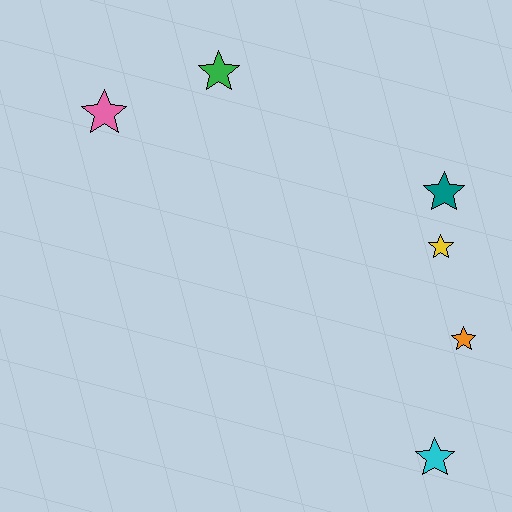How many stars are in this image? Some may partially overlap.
There are 6 stars.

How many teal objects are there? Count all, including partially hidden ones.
There is 1 teal object.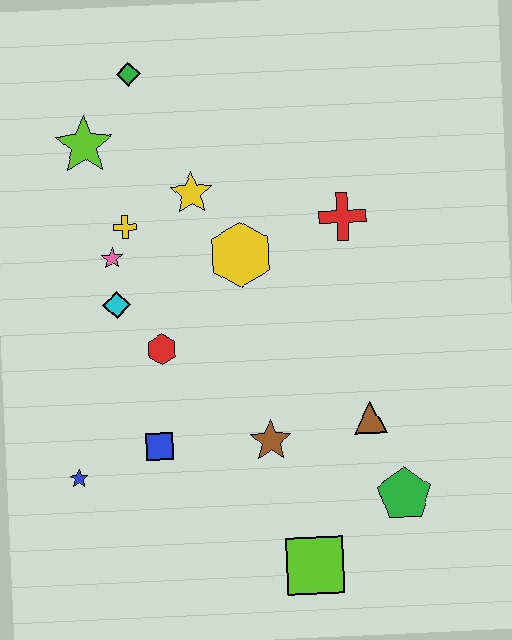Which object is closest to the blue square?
The blue star is closest to the blue square.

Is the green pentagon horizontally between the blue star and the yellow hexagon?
No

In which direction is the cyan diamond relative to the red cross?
The cyan diamond is to the left of the red cross.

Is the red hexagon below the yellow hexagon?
Yes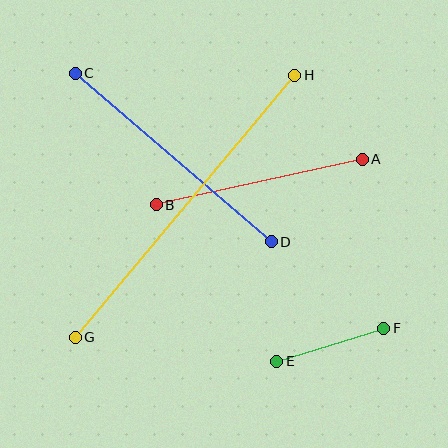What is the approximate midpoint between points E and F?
The midpoint is at approximately (330, 345) pixels.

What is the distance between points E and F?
The distance is approximately 112 pixels.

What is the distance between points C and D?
The distance is approximately 259 pixels.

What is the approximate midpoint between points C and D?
The midpoint is at approximately (173, 157) pixels.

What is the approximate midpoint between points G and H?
The midpoint is at approximately (185, 206) pixels.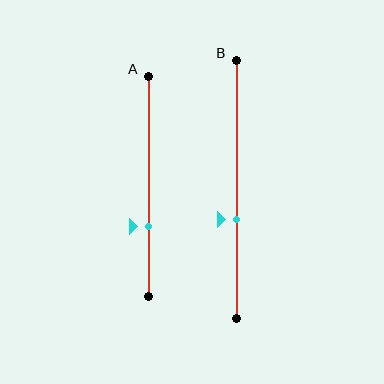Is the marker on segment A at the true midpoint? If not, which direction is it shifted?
No, the marker on segment A is shifted downward by about 18% of the segment length.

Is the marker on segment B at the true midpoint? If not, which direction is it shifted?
No, the marker on segment B is shifted downward by about 12% of the segment length.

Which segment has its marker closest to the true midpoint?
Segment B has its marker closest to the true midpoint.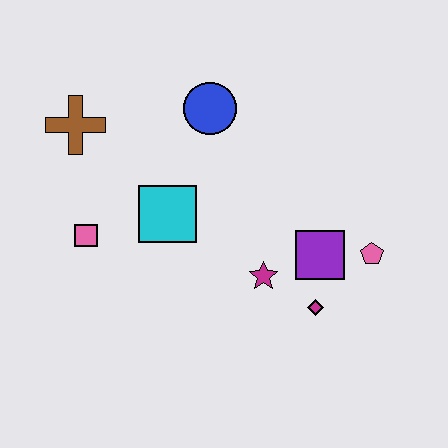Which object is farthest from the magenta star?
The brown cross is farthest from the magenta star.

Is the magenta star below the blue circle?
Yes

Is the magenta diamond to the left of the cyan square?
No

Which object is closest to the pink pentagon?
The purple square is closest to the pink pentagon.